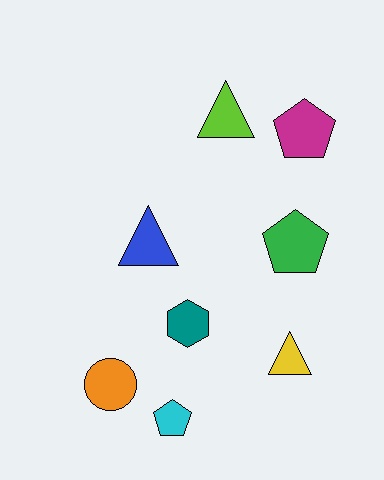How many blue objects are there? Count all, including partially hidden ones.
There is 1 blue object.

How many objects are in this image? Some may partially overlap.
There are 8 objects.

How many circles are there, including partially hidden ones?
There is 1 circle.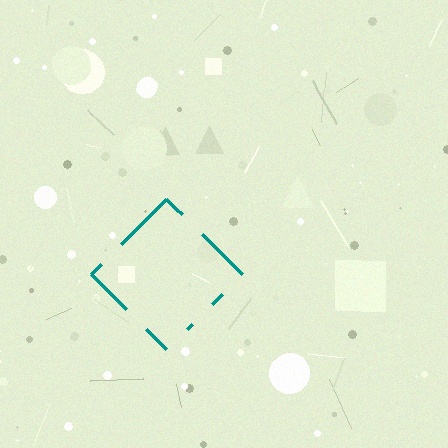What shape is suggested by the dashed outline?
The dashed outline suggests a diamond.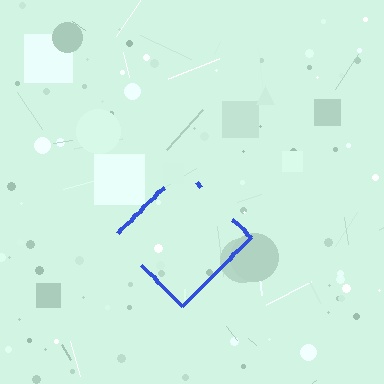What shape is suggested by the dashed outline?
The dashed outline suggests a diamond.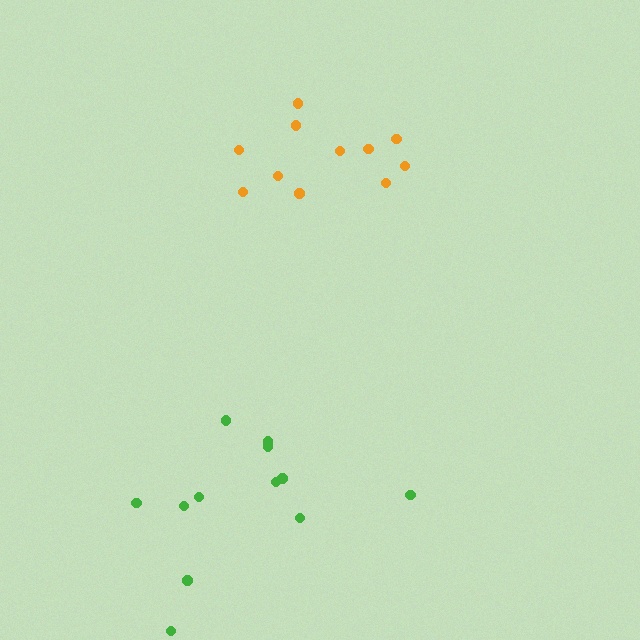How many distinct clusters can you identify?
There are 2 distinct clusters.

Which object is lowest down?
The green cluster is bottommost.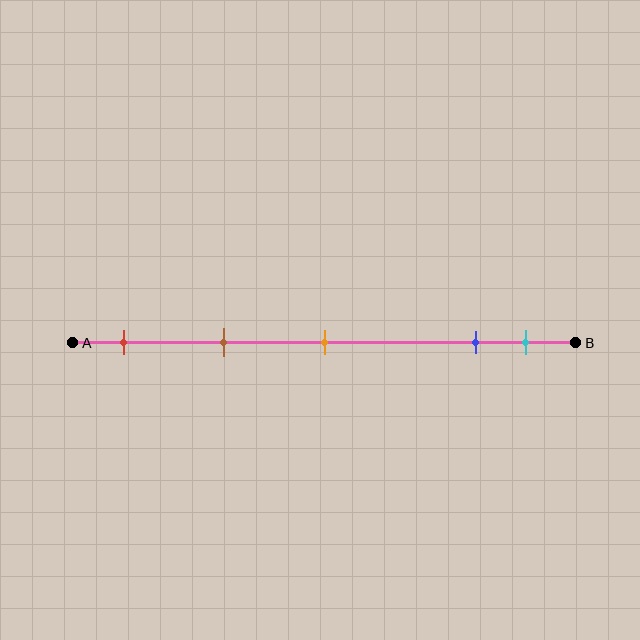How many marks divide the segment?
There are 5 marks dividing the segment.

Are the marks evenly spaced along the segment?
No, the marks are not evenly spaced.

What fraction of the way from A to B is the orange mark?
The orange mark is approximately 50% (0.5) of the way from A to B.